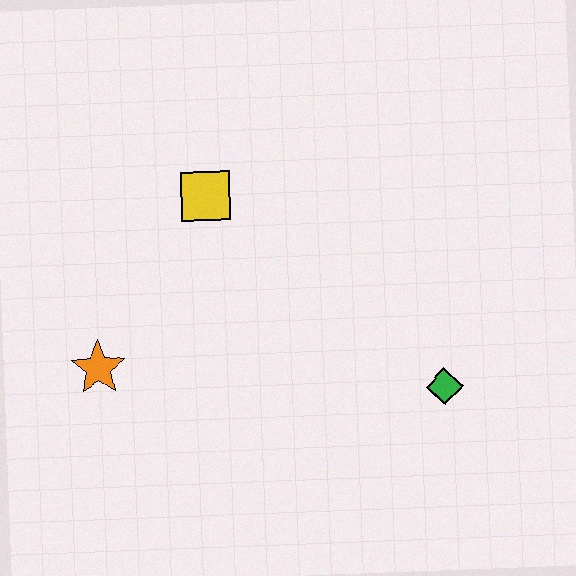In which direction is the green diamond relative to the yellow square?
The green diamond is to the right of the yellow square.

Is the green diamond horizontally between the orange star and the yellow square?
No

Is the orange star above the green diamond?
Yes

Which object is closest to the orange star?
The yellow square is closest to the orange star.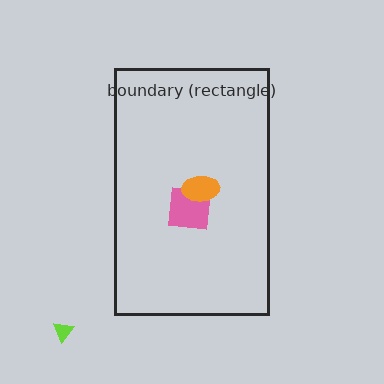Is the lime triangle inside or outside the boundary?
Outside.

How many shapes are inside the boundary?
2 inside, 1 outside.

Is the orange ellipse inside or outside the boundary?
Inside.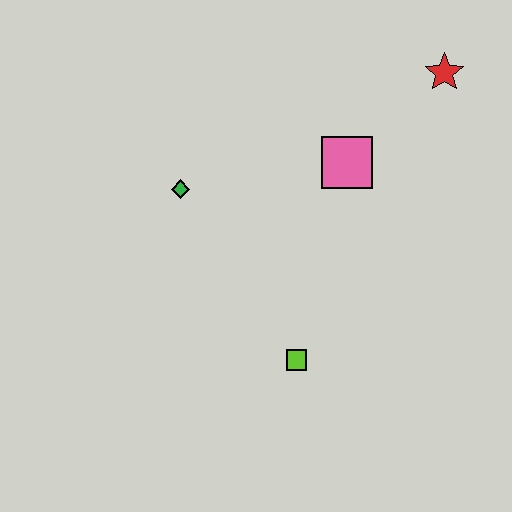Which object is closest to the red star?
The pink square is closest to the red star.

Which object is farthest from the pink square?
The lime square is farthest from the pink square.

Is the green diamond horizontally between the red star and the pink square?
No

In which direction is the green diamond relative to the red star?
The green diamond is to the left of the red star.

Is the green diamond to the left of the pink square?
Yes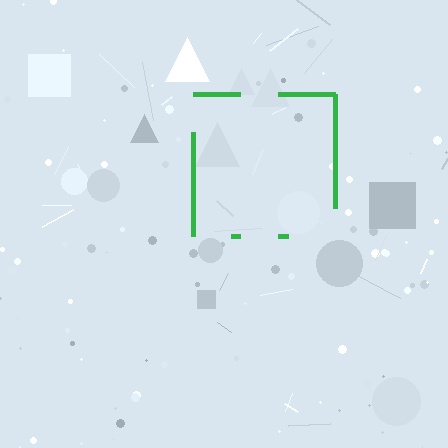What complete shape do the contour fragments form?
The contour fragments form a square.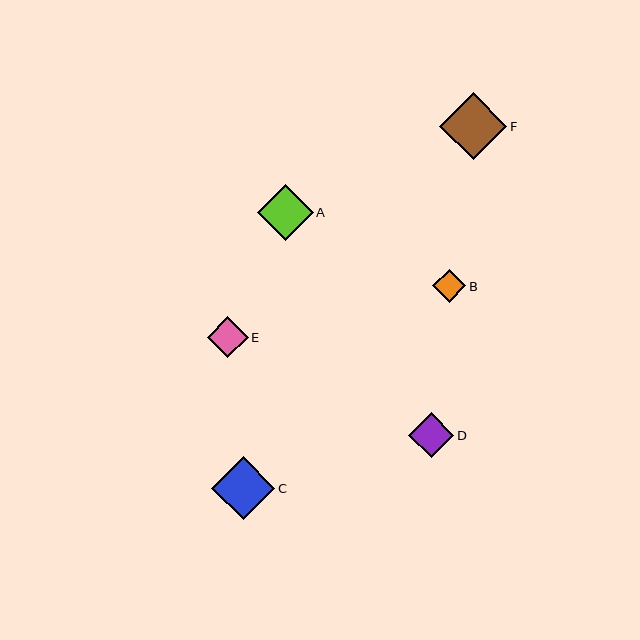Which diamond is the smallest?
Diamond B is the smallest with a size of approximately 33 pixels.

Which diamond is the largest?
Diamond F is the largest with a size of approximately 67 pixels.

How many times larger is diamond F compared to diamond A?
Diamond F is approximately 1.2 times the size of diamond A.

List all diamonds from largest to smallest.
From largest to smallest: F, C, A, D, E, B.